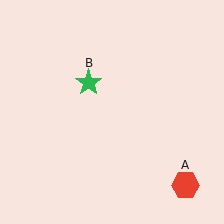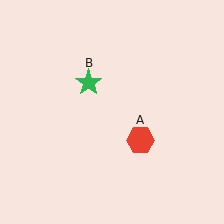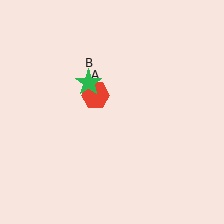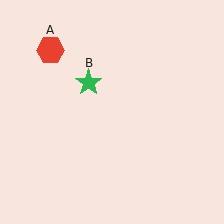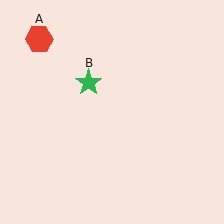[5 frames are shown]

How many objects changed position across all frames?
1 object changed position: red hexagon (object A).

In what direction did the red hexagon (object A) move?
The red hexagon (object A) moved up and to the left.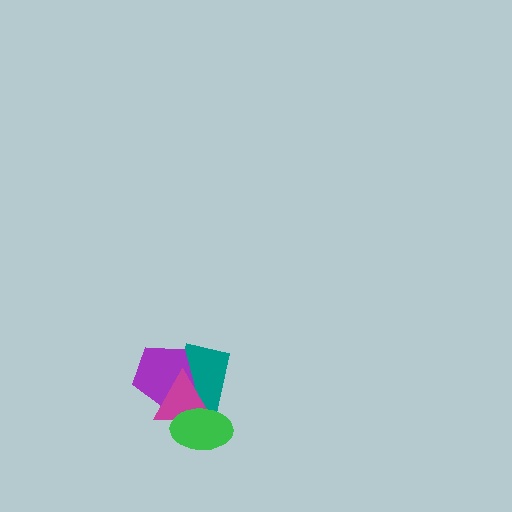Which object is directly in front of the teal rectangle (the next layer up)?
The purple pentagon is directly in front of the teal rectangle.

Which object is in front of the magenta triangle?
The green ellipse is in front of the magenta triangle.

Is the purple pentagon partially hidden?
Yes, it is partially covered by another shape.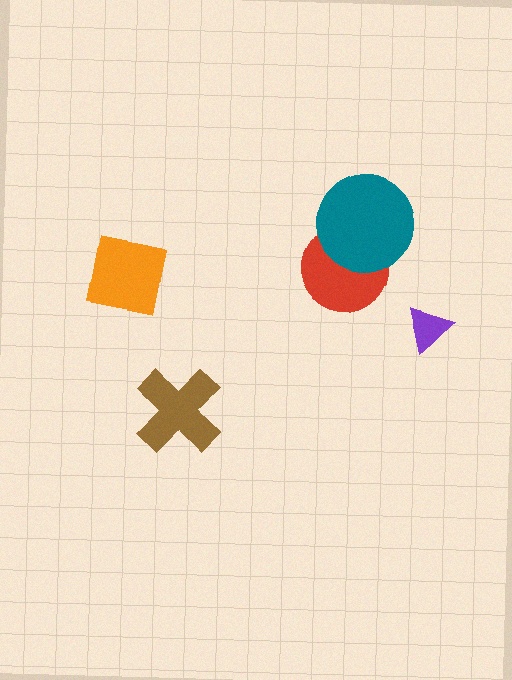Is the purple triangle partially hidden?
No, no other shape covers it.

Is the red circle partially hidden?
Yes, it is partially covered by another shape.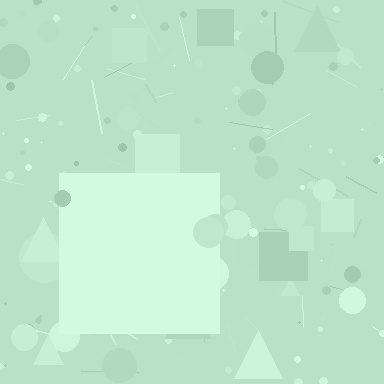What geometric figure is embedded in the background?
A square is embedded in the background.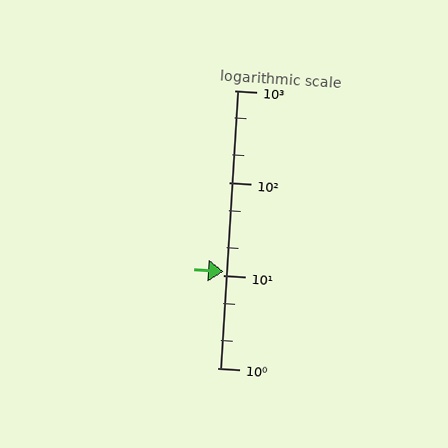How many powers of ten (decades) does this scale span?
The scale spans 3 decades, from 1 to 1000.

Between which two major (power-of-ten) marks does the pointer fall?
The pointer is between 10 and 100.